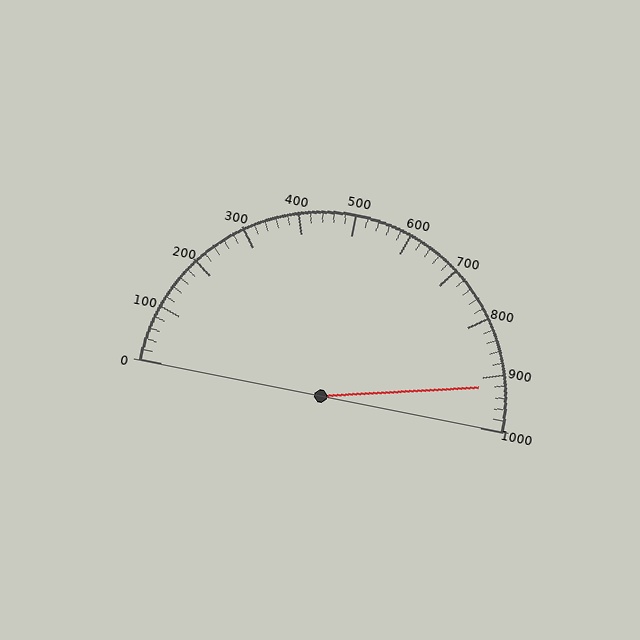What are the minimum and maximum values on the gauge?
The gauge ranges from 0 to 1000.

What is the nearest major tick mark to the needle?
The nearest major tick mark is 900.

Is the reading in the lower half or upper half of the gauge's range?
The reading is in the upper half of the range (0 to 1000).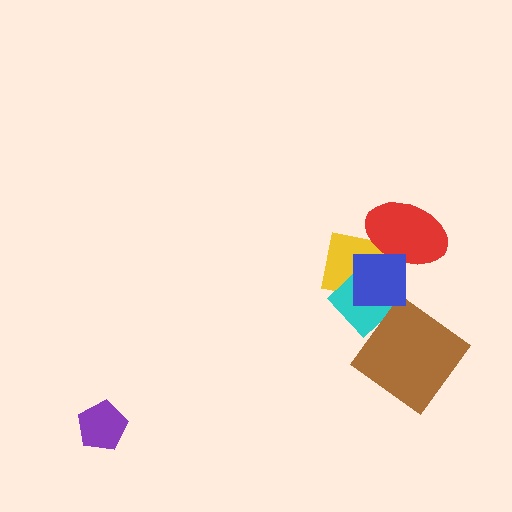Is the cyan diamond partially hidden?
Yes, it is partially covered by another shape.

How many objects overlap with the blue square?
3 objects overlap with the blue square.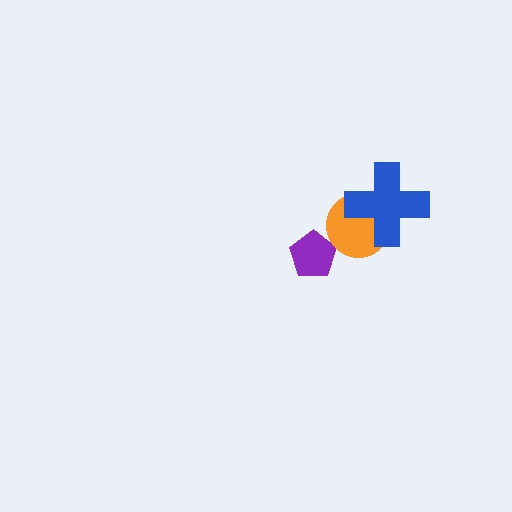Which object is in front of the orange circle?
The blue cross is in front of the orange circle.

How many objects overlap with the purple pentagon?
0 objects overlap with the purple pentagon.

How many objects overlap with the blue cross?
1 object overlaps with the blue cross.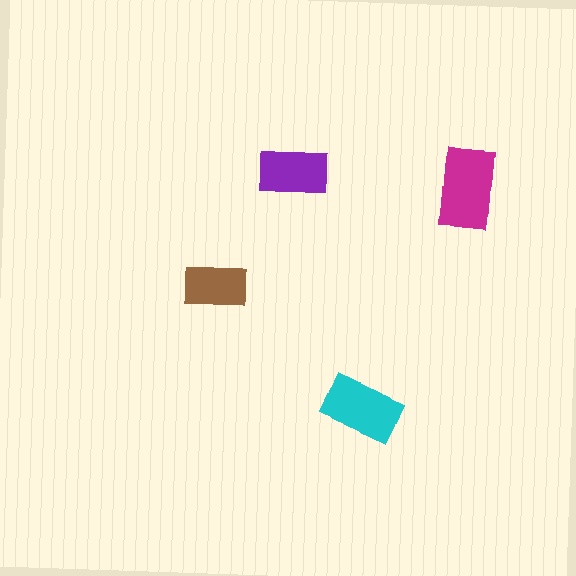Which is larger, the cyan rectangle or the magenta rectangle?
The magenta one.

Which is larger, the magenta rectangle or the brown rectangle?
The magenta one.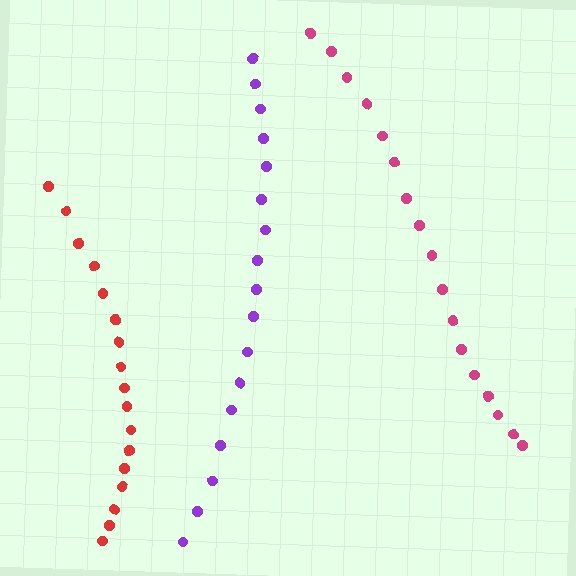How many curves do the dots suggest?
There are 3 distinct paths.